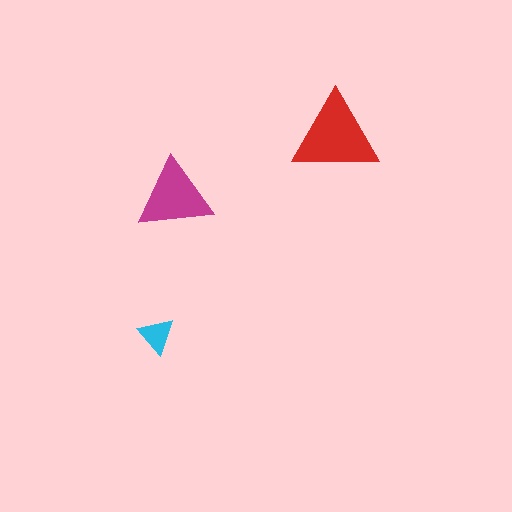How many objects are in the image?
There are 3 objects in the image.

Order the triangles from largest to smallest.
the red one, the magenta one, the cyan one.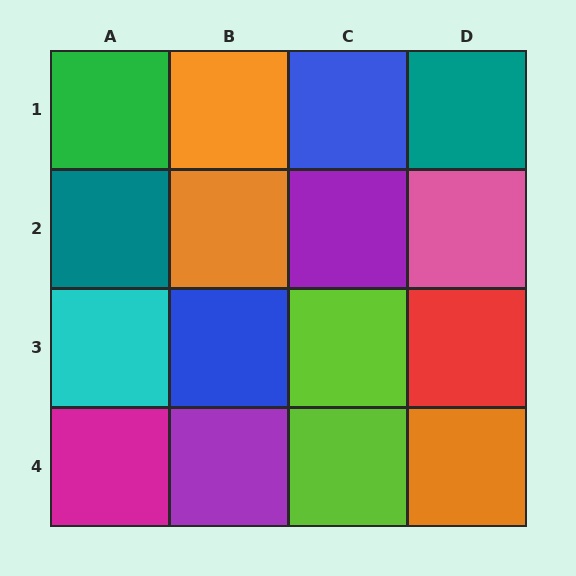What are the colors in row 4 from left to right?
Magenta, purple, lime, orange.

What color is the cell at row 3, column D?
Red.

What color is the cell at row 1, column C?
Blue.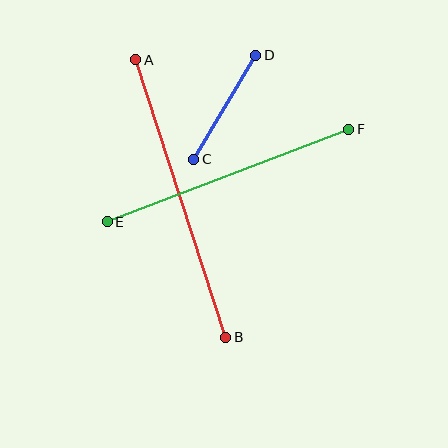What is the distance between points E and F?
The distance is approximately 258 pixels.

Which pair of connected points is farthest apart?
Points A and B are farthest apart.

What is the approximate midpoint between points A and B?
The midpoint is at approximately (181, 199) pixels.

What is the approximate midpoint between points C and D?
The midpoint is at approximately (225, 107) pixels.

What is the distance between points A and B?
The distance is approximately 292 pixels.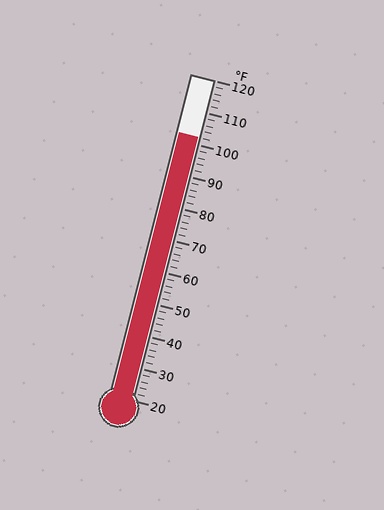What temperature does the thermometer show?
The thermometer shows approximately 102°F.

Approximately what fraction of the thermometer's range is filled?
The thermometer is filled to approximately 80% of its range.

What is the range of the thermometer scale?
The thermometer scale ranges from 20°F to 120°F.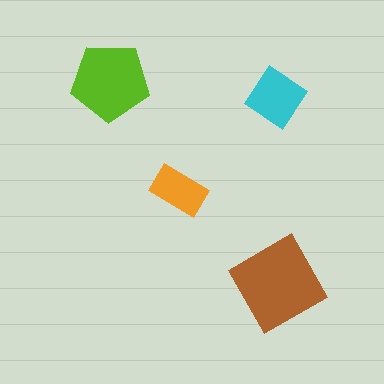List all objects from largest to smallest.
The brown diamond, the lime pentagon, the cyan diamond, the orange rectangle.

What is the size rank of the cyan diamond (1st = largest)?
3rd.